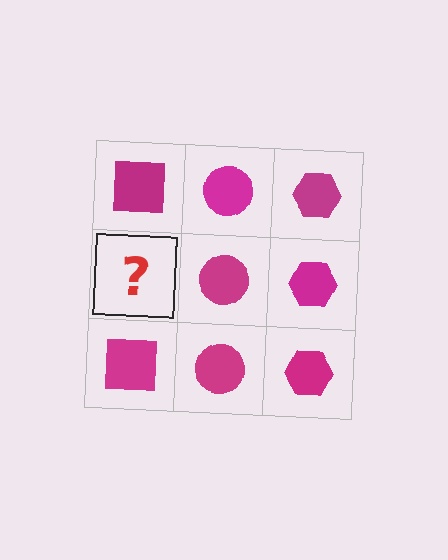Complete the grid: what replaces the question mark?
The question mark should be replaced with a magenta square.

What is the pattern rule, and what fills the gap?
The rule is that each column has a consistent shape. The gap should be filled with a magenta square.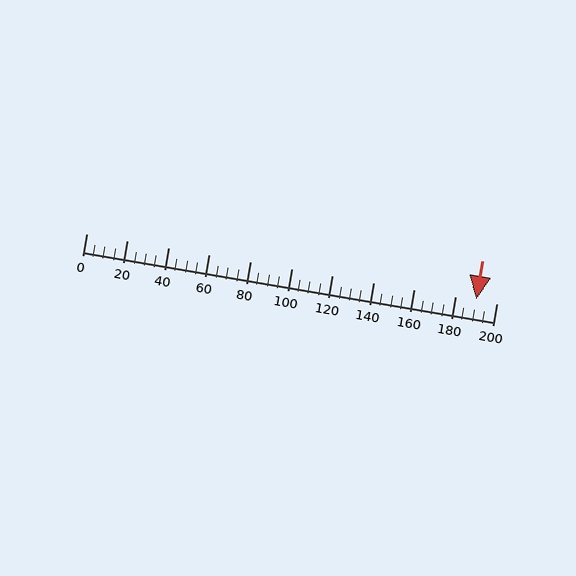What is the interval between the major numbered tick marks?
The major tick marks are spaced 20 units apart.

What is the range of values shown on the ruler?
The ruler shows values from 0 to 200.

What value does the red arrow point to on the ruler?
The red arrow points to approximately 190.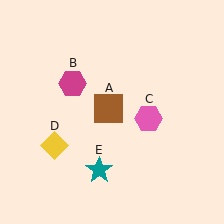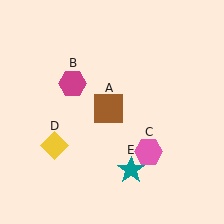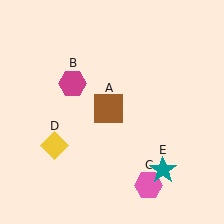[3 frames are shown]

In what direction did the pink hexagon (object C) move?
The pink hexagon (object C) moved down.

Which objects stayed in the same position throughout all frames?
Brown square (object A) and magenta hexagon (object B) and yellow diamond (object D) remained stationary.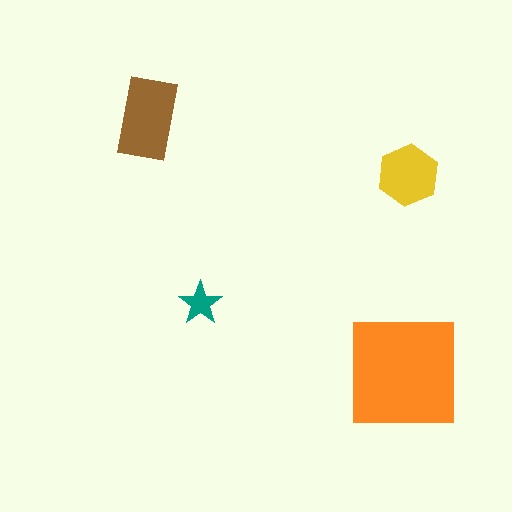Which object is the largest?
The orange square.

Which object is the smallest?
The teal star.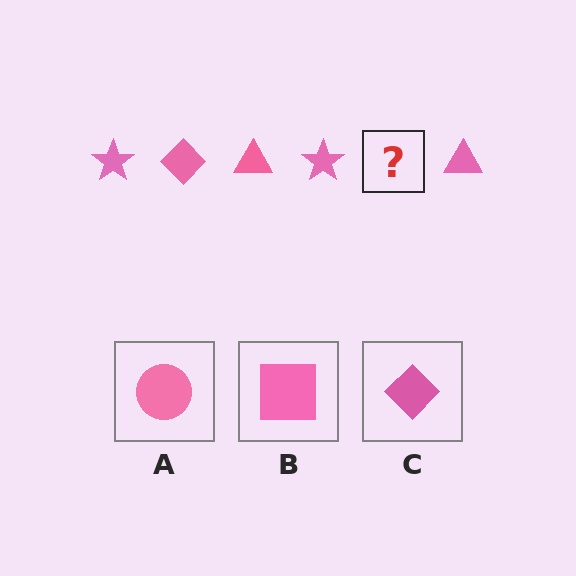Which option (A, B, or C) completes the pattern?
C.